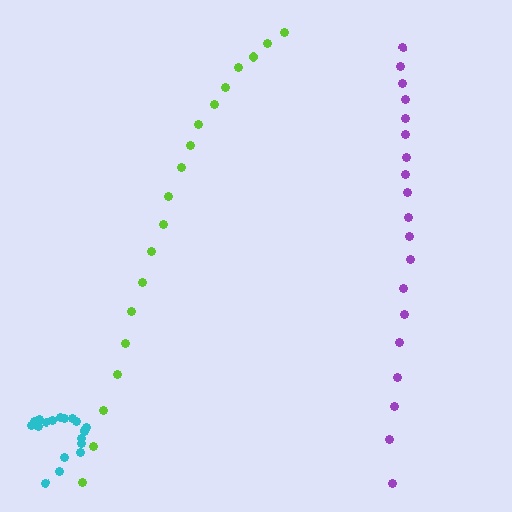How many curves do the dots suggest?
There are 3 distinct paths.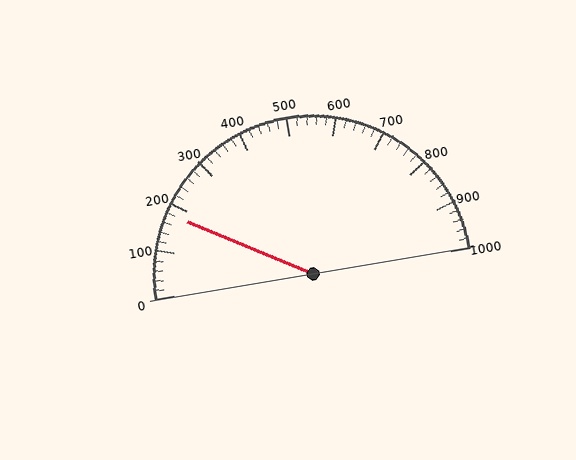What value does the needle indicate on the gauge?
The needle indicates approximately 180.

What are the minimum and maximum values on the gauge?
The gauge ranges from 0 to 1000.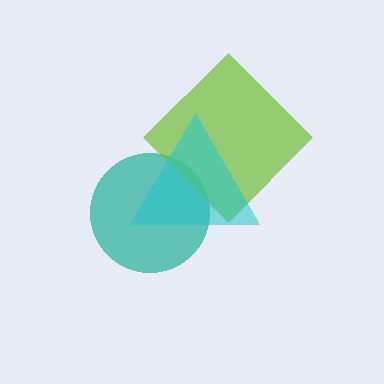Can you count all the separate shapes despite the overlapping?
Yes, there are 3 separate shapes.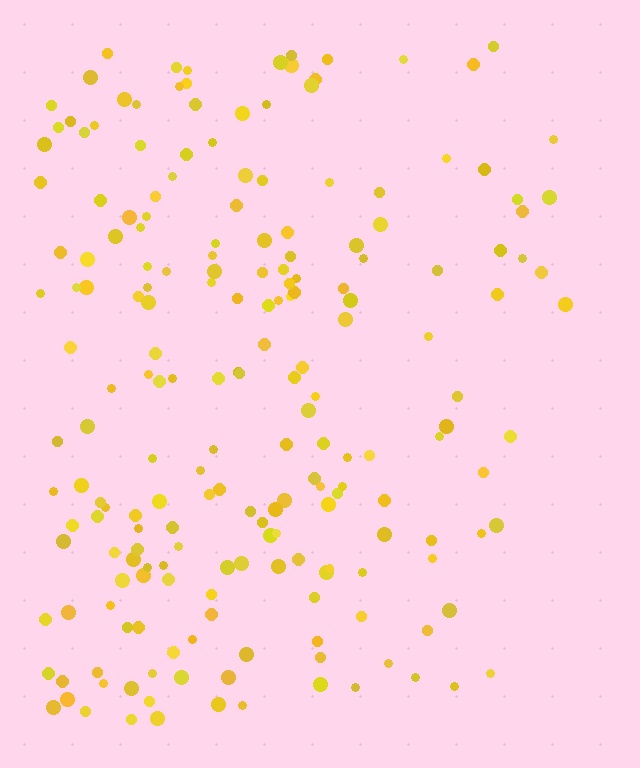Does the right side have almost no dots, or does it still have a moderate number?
Still a moderate number, just noticeably fewer than the left.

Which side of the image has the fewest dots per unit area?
The right.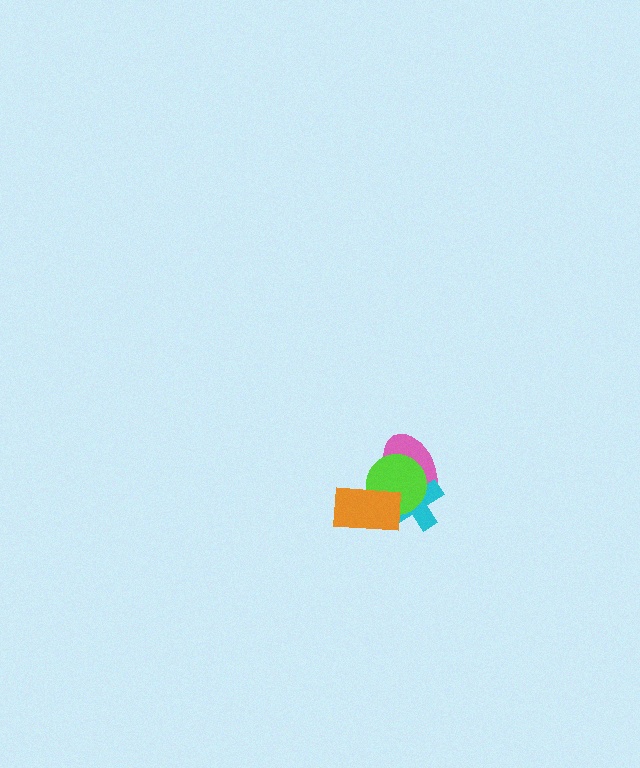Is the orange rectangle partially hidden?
No, no other shape covers it.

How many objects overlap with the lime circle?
3 objects overlap with the lime circle.